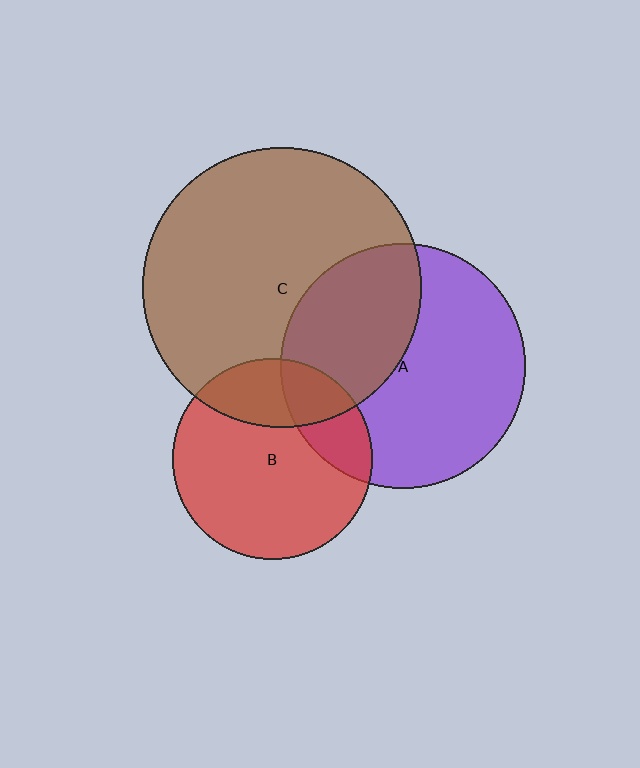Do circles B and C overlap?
Yes.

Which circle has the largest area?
Circle C (brown).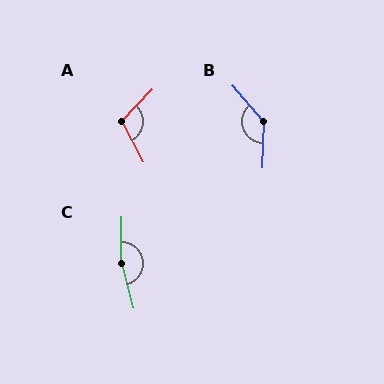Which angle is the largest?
C, at approximately 165 degrees.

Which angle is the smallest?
A, at approximately 108 degrees.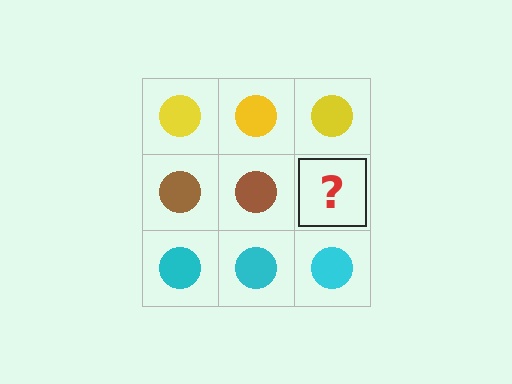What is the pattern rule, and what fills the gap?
The rule is that each row has a consistent color. The gap should be filled with a brown circle.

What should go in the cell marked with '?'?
The missing cell should contain a brown circle.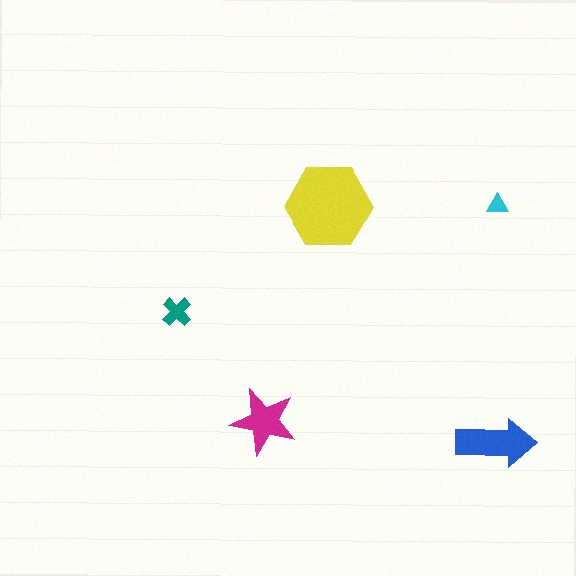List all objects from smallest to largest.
The cyan triangle, the teal cross, the magenta star, the blue arrow, the yellow hexagon.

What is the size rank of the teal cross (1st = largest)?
4th.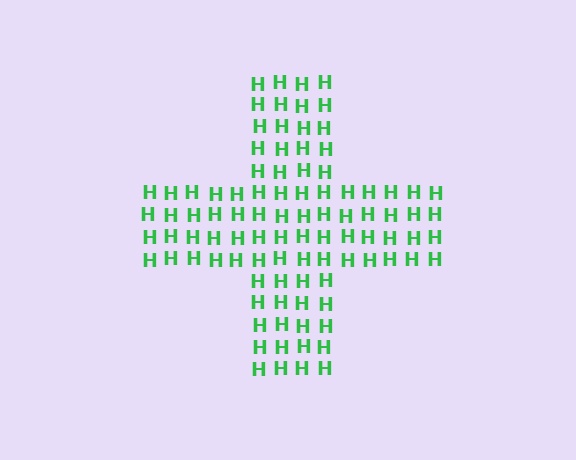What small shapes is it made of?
It is made of small letter H's.